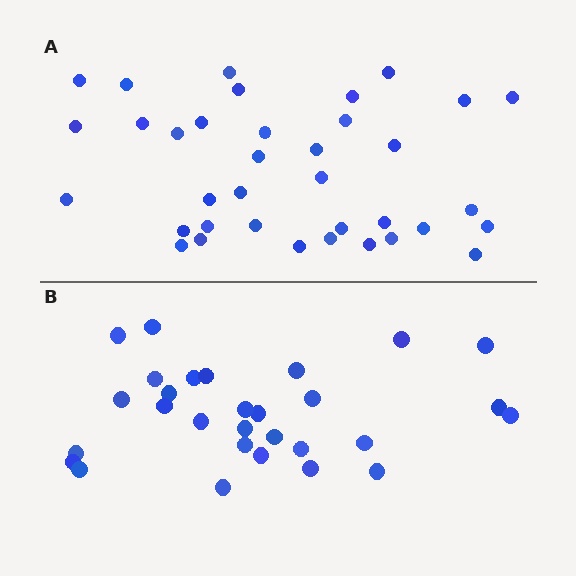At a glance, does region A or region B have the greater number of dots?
Region A (the top region) has more dots.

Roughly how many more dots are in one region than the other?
Region A has roughly 8 or so more dots than region B.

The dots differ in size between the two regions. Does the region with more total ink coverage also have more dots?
No. Region B has more total ink coverage because its dots are larger, but region A actually contains more individual dots. Total area can be misleading — the number of items is what matters here.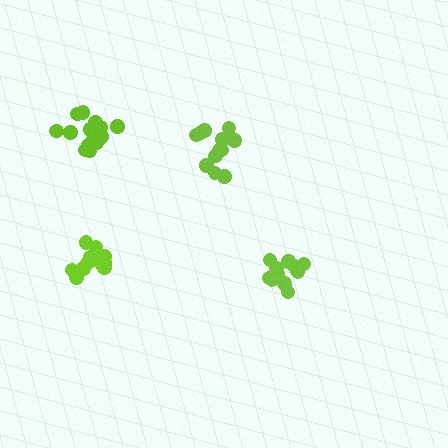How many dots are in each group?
Group 1: 13 dots, Group 2: 13 dots, Group 3: 13 dots, Group 4: 16 dots (55 total).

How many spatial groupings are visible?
There are 4 spatial groupings.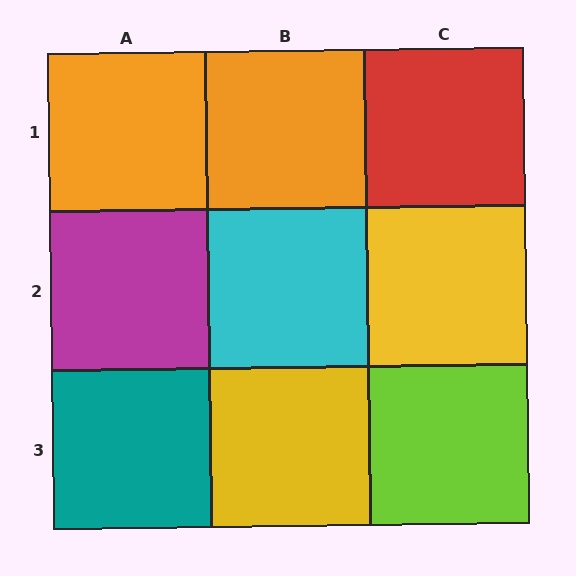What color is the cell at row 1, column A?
Orange.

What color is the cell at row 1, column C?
Red.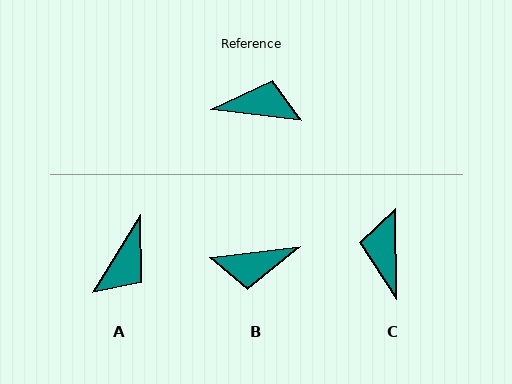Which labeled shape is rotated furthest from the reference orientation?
B, about 166 degrees away.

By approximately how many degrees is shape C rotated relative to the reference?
Approximately 97 degrees counter-clockwise.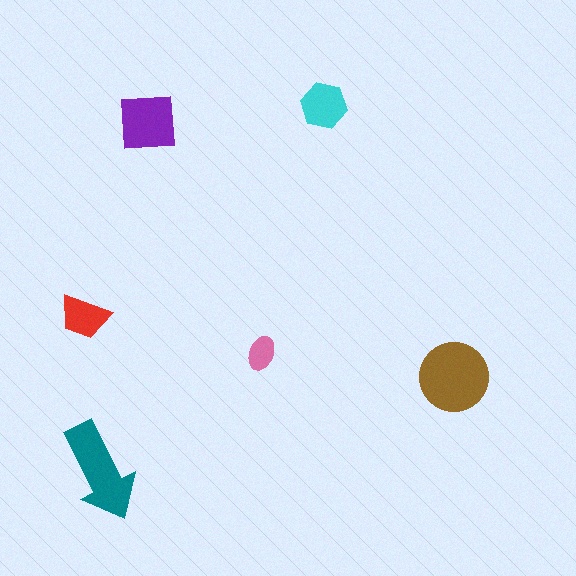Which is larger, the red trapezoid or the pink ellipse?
The red trapezoid.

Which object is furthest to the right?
The brown circle is rightmost.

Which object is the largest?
The brown circle.